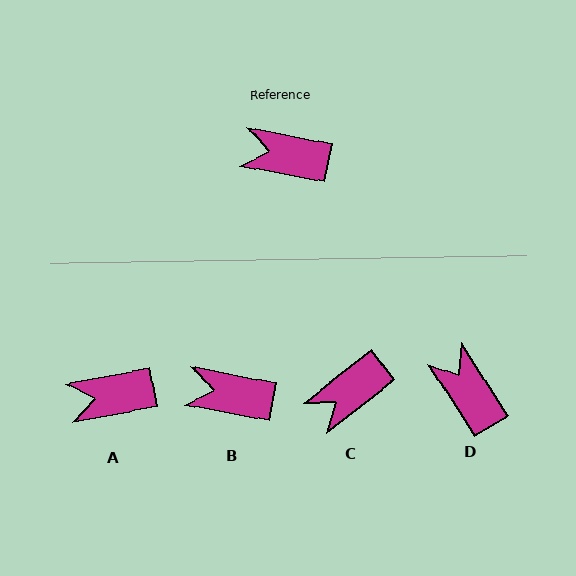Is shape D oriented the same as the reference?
No, it is off by about 47 degrees.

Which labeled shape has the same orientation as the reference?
B.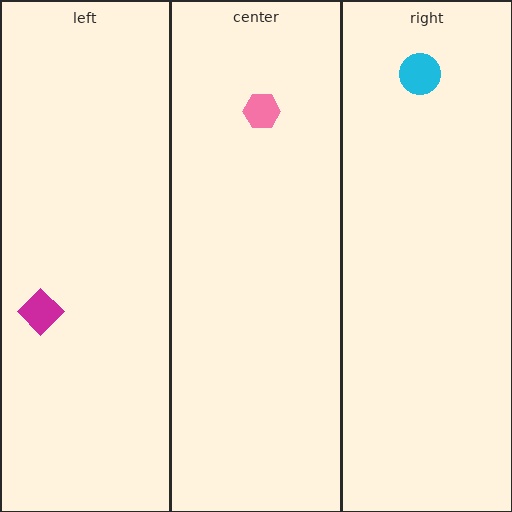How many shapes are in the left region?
1.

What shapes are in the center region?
The pink hexagon.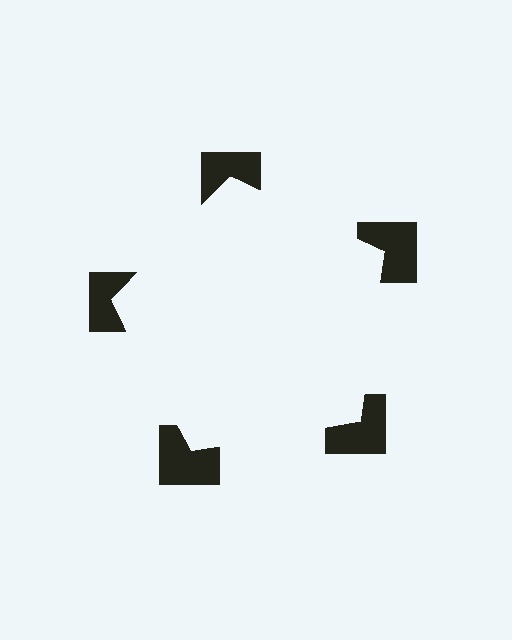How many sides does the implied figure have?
5 sides.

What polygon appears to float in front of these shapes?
An illusory pentagon — its edges are inferred from the aligned wedge cuts in the notched squares, not physically drawn.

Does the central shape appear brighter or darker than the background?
It typically appears slightly brighter than the background, even though no actual brightness change is drawn.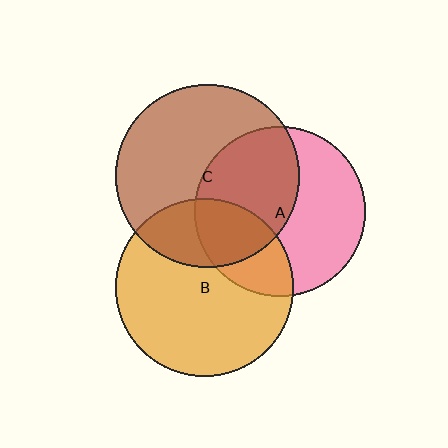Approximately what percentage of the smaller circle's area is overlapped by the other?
Approximately 30%.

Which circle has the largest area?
Circle C (brown).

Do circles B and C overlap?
Yes.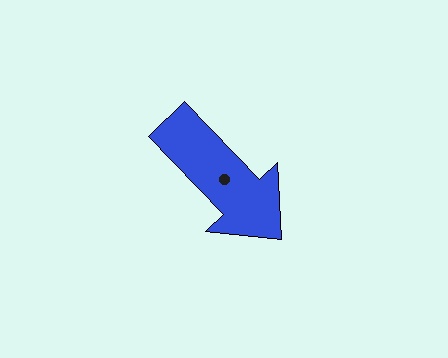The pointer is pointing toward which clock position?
Roughly 5 o'clock.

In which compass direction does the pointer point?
Southeast.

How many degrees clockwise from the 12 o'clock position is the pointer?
Approximately 136 degrees.